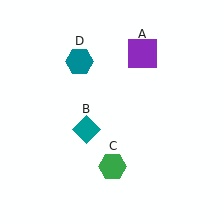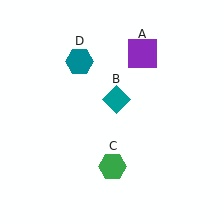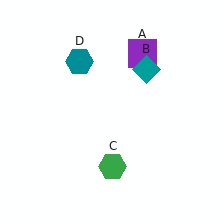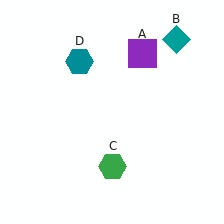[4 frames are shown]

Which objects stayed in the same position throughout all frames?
Purple square (object A) and green hexagon (object C) and teal hexagon (object D) remained stationary.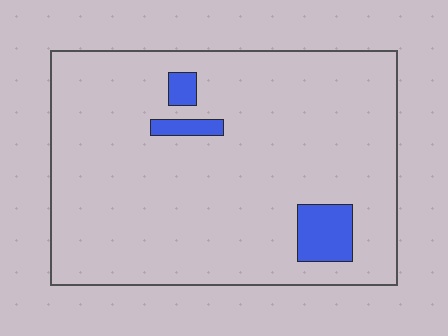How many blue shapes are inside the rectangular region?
3.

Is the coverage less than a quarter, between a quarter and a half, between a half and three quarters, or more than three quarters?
Less than a quarter.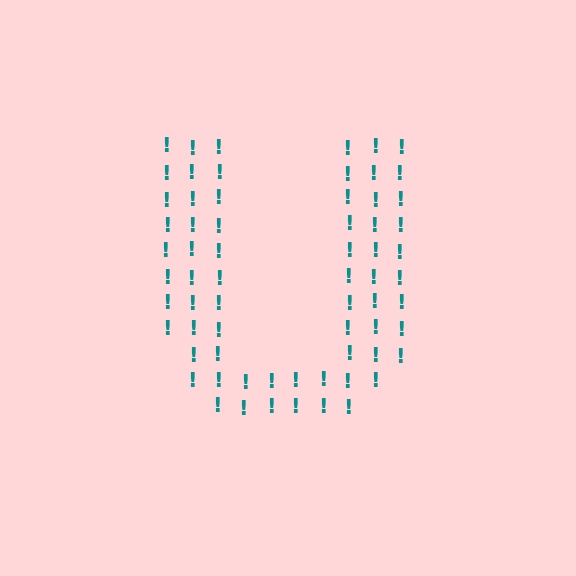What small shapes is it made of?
It is made of small exclamation marks.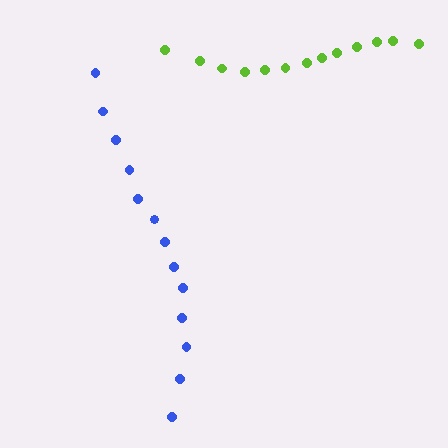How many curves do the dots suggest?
There are 2 distinct paths.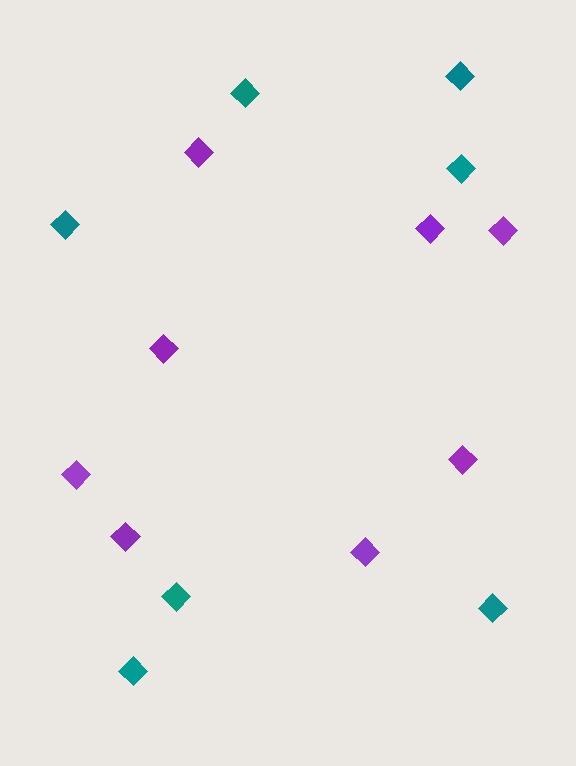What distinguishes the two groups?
There are 2 groups: one group of purple diamonds (8) and one group of teal diamonds (7).